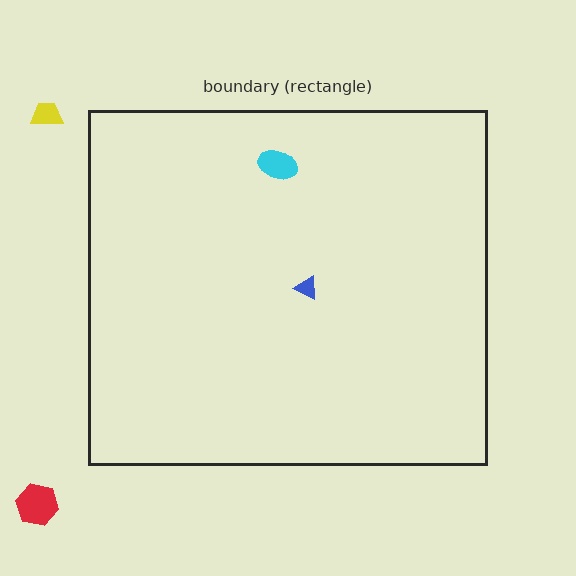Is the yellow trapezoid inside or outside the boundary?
Outside.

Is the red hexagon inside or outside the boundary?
Outside.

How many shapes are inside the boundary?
2 inside, 2 outside.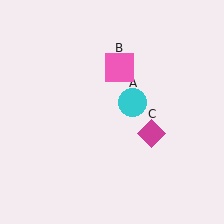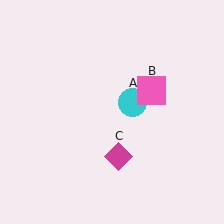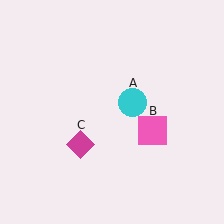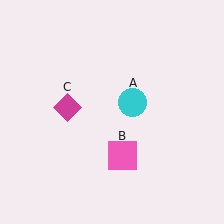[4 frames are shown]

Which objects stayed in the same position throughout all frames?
Cyan circle (object A) remained stationary.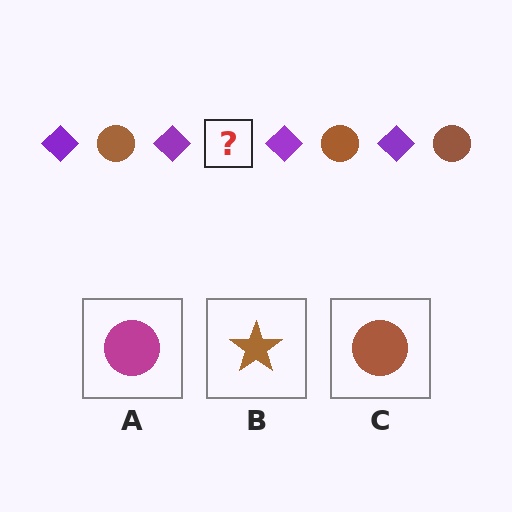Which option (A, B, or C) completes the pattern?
C.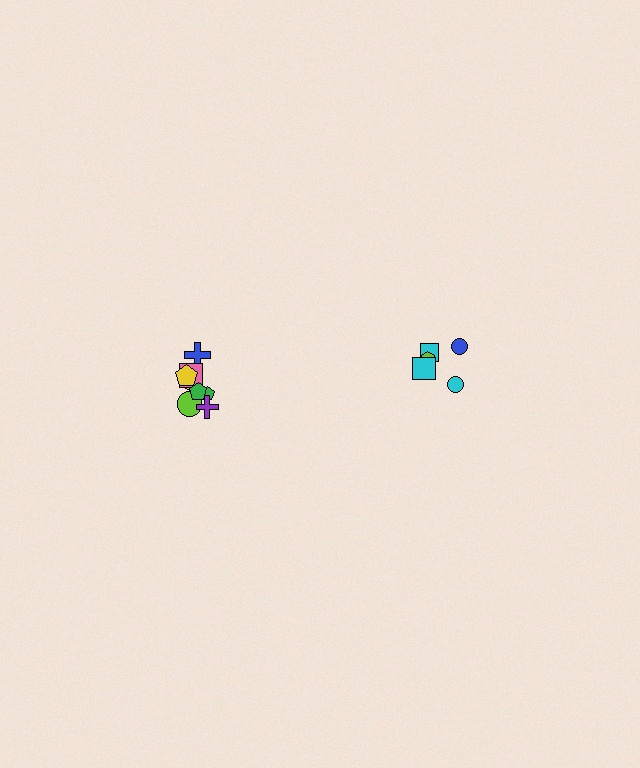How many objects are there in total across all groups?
There are 13 objects.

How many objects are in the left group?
There are 8 objects.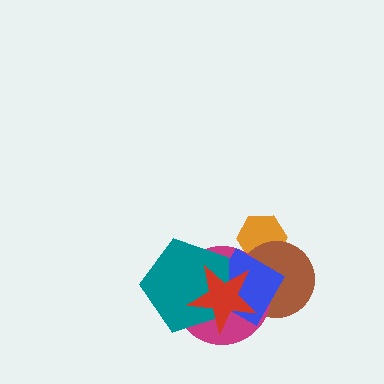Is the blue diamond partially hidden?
Yes, it is partially covered by another shape.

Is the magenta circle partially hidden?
Yes, it is partially covered by another shape.